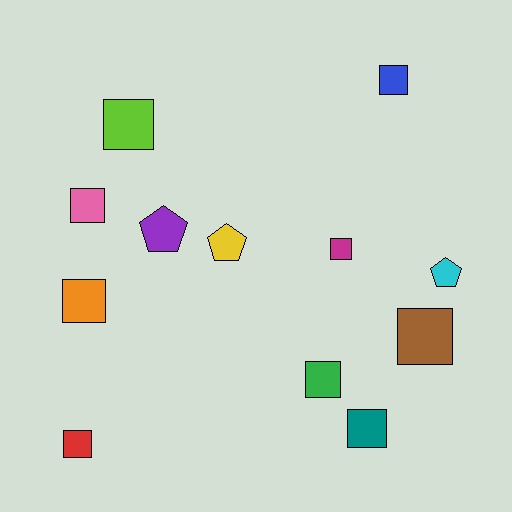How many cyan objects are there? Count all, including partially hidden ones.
There is 1 cyan object.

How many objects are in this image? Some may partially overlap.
There are 12 objects.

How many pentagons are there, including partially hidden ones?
There are 3 pentagons.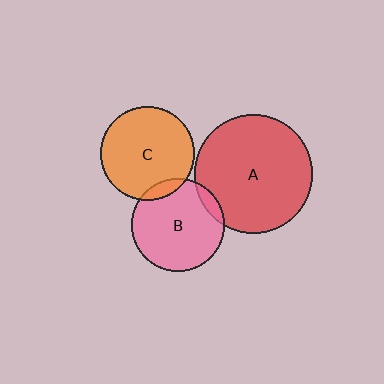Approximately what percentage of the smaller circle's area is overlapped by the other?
Approximately 10%.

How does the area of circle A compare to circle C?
Approximately 1.6 times.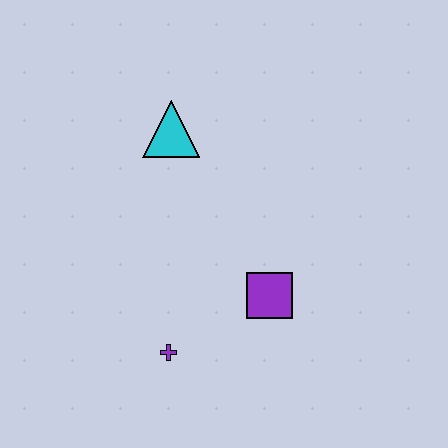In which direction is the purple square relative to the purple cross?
The purple square is to the right of the purple cross.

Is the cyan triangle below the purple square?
No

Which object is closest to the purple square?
The purple cross is closest to the purple square.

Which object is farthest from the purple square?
The cyan triangle is farthest from the purple square.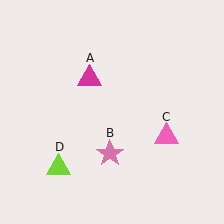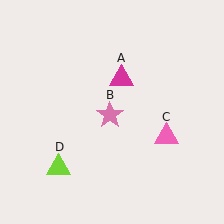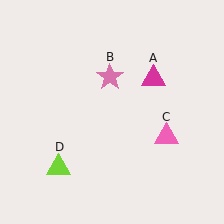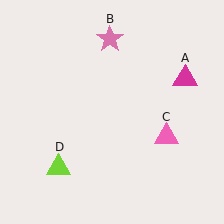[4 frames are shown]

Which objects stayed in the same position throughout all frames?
Pink triangle (object C) and lime triangle (object D) remained stationary.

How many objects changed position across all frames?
2 objects changed position: magenta triangle (object A), pink star (object B).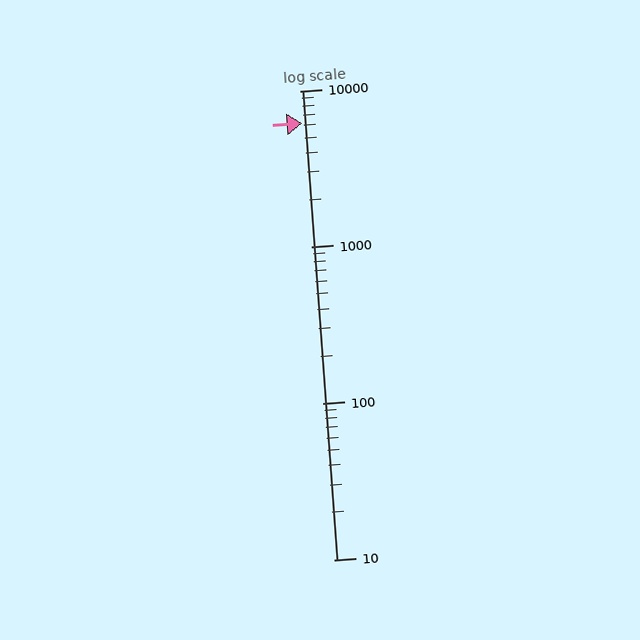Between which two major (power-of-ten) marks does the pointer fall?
The pointer is between 1000 and 10000.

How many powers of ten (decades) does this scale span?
The scale spans 3 decades, from 10 to 10000.